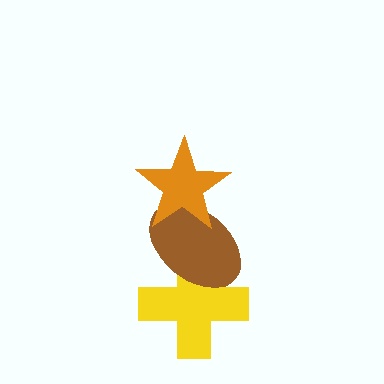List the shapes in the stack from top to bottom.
From top to bottom: the orange star, the brown ellipse, the yellow cross.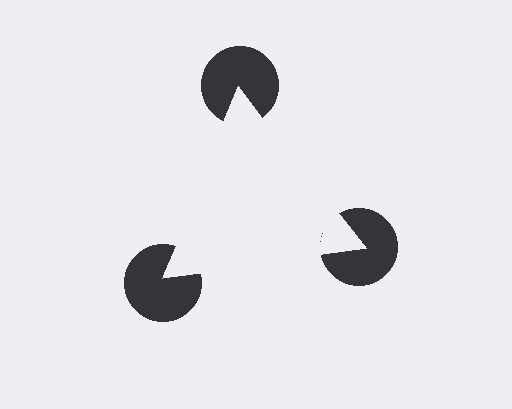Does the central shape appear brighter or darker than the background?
It typically appears slightly brighter than the background, even though no actual brightness change is drawn.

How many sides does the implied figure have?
3 sides.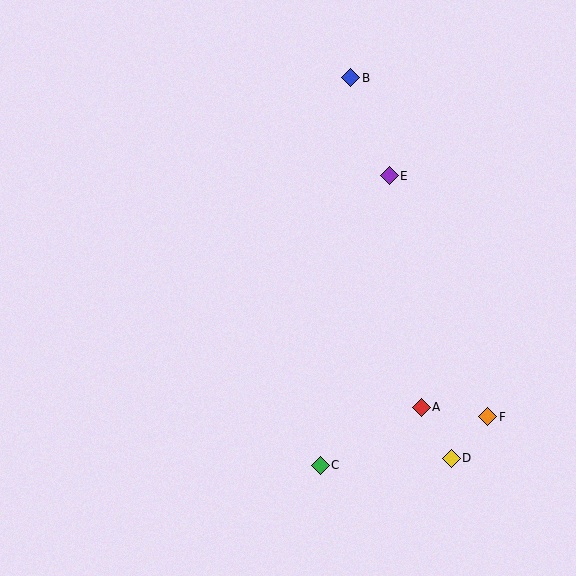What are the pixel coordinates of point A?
Point A is at (421, 407).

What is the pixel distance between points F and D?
The distance between F and D is 55 pixels.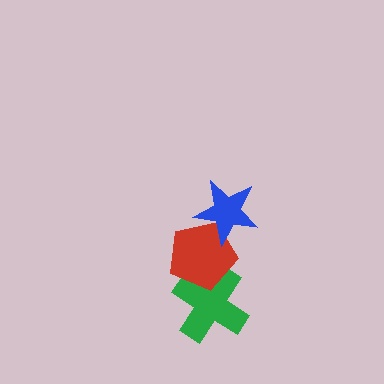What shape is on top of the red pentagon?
The blue star is on top of the red pentagon.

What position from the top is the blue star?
The blue star is 1st from the top.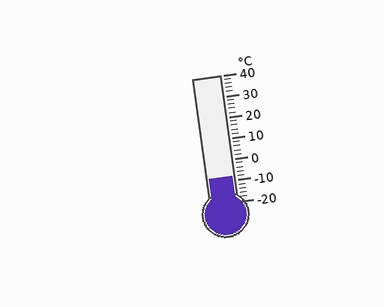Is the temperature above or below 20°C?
The temperature is below 20°C.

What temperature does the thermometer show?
The thermometer shows approximately -8°C.